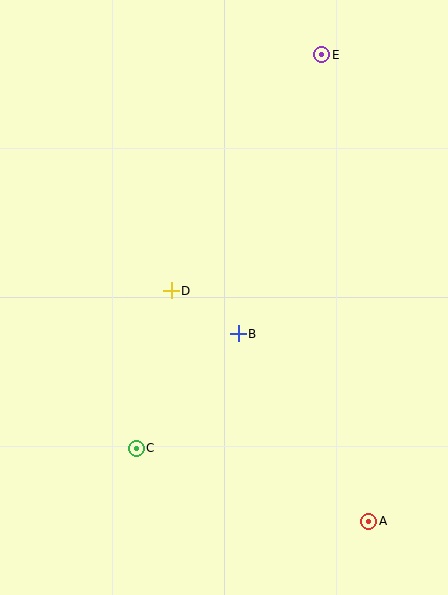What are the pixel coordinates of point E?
Point E is at (322, 55).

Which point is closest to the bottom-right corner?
Point A is closest to the bottom-right corner.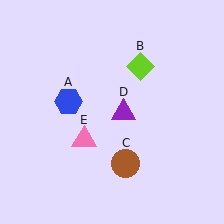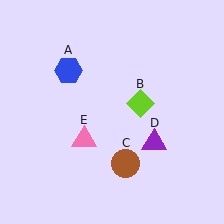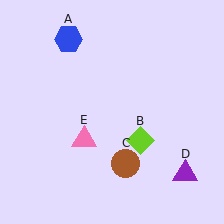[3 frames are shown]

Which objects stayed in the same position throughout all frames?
Brown circle (object C) and pink triangle (object E) remained stationary.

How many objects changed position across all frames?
3 objects changed position: blue hexagon (object A), lime diamond (object B), purple triangle (object D).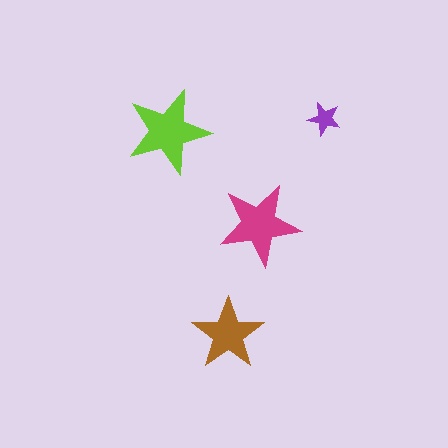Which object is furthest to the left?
The lime star is leftmost.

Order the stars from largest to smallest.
the lime one, the magenta one, the brown one, the purple one.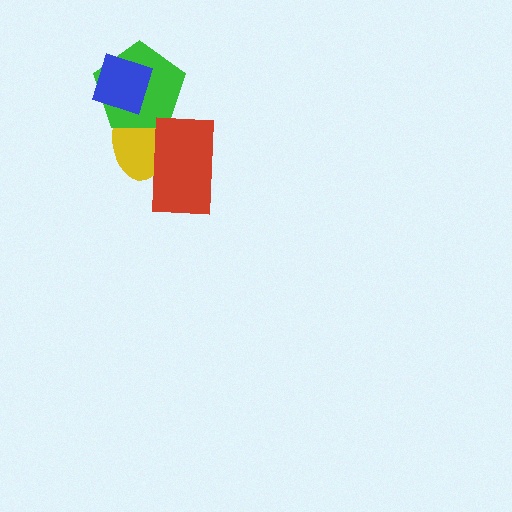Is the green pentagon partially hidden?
Yes, it is partially covered by another shape.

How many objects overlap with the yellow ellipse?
3 objects overlap with the yellow ellipse.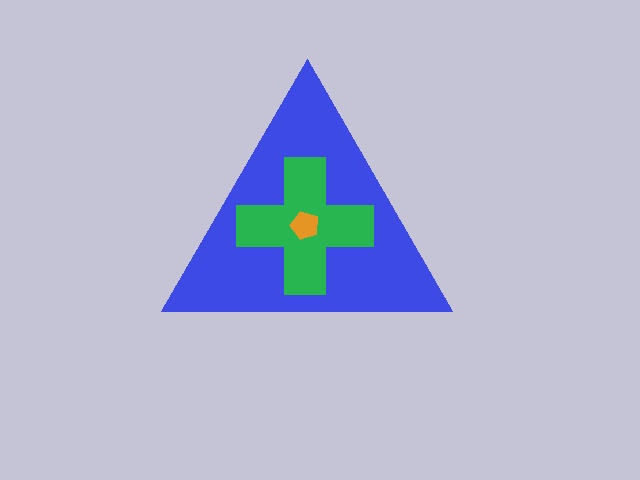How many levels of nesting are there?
3.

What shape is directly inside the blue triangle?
The green cross.